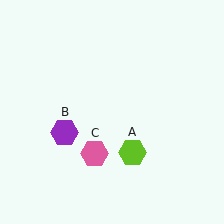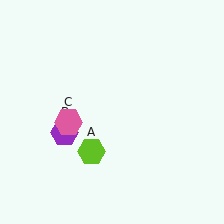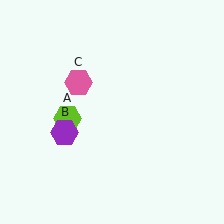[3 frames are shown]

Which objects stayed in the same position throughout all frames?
Purple hexagon (object B) remained stationary.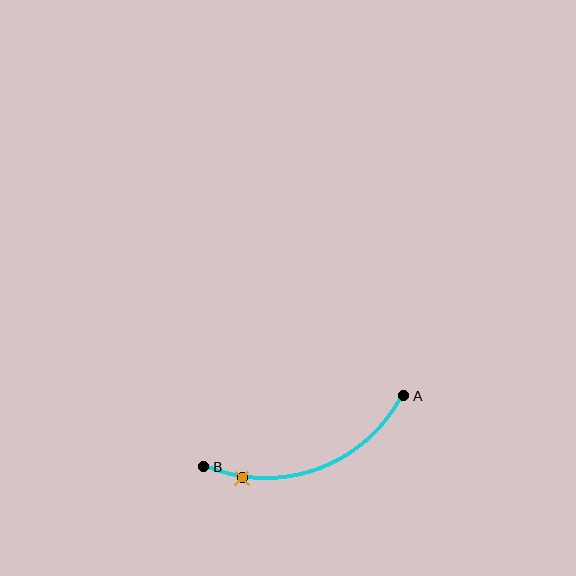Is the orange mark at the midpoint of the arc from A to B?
No. The orange mark lies on the arc but is closer to endpoint B. The arc midpoint would be at the point on the curve equidistant along the arc from both A and B.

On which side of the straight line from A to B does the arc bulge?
The arc bulges below the straight line connecting A and B.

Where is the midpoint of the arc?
The arc midpoint is the point on the curve farthest from the straight line joining A and B. It sits below that line.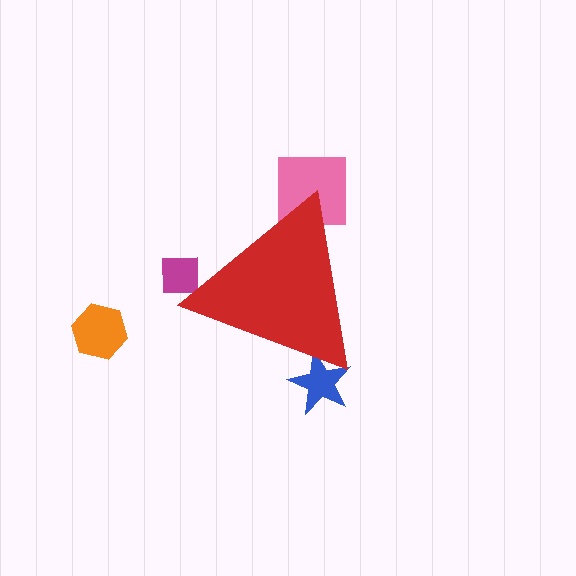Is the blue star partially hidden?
Yes, the blue star is partially hidden behind the red triangle.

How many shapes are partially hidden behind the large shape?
3 shapes are partially hidden.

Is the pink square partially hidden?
Yes, the pink square is partially hidden behind the red triangle.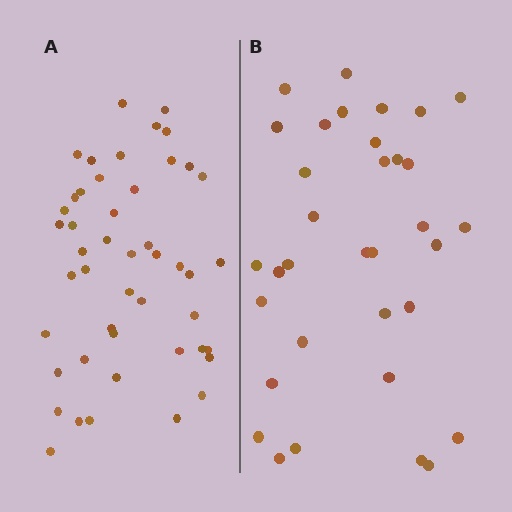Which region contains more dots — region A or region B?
Region A (the left region) has more dots.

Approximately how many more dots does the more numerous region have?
Region A has approximately 15 more dots than region B.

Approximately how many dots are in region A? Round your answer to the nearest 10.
About 50 dots. (The exact count is 47, which rounds to 50.)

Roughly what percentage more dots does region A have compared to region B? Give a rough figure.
About 40% more.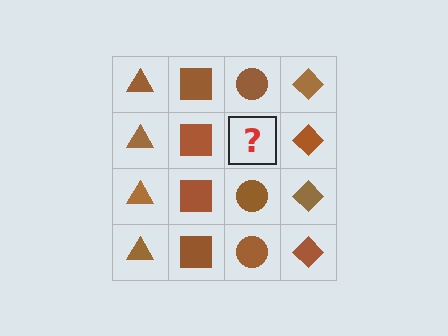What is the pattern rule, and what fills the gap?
The rule is that each column has a consistent shape. The gap should be filled with a brown circle.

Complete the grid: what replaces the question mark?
The question mark should be replaced with a brown circle.